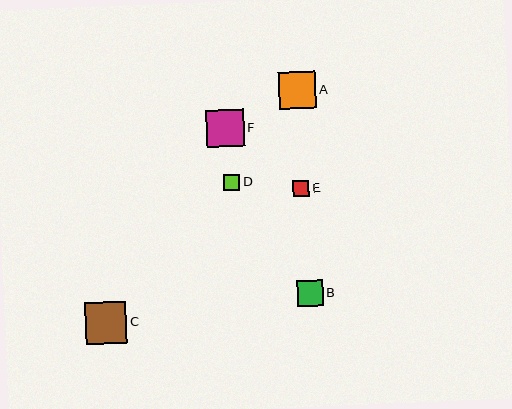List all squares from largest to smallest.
From largest to smallest: C, F, A, B, D, E.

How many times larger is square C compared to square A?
Square C is approximately 1.1 times the size of square A.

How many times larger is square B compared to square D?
Square B is approximately 1.6 times the size of square D.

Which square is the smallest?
Square E is the smallest with a size of approximately 16 pixels.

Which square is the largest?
Square C is the largest with a size of approximately 41 pixels.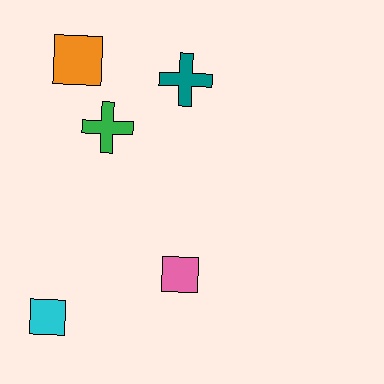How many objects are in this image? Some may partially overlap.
There are 5 objects.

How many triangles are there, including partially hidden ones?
There are no triangles.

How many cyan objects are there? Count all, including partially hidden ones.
There is 1 cyan object.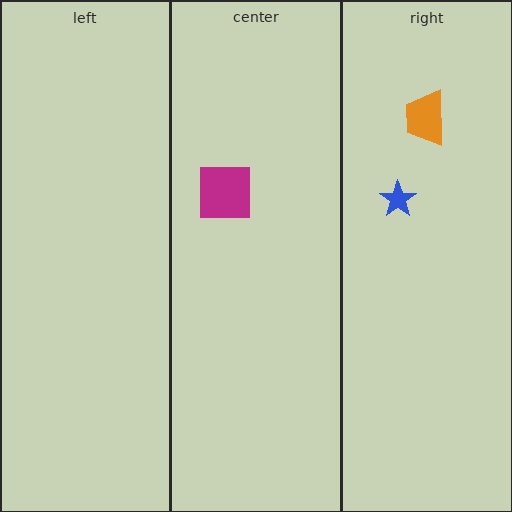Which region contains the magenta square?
The center region.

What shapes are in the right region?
The blue star, the orange trapezoid.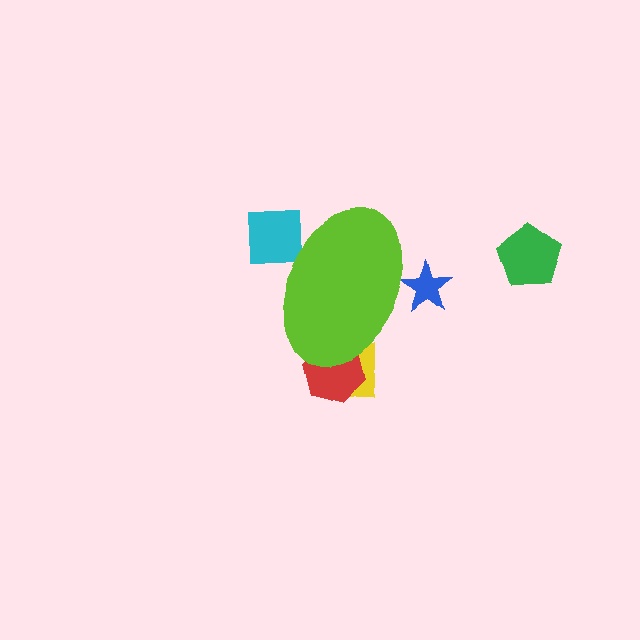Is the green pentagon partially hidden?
No, the green pentagon is fully visible.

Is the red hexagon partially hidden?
Yes, the red hexagon is partially hidden behind the lime ellipse.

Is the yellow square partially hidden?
Yes, the yellow square is partially hidden behind the lime ellipse.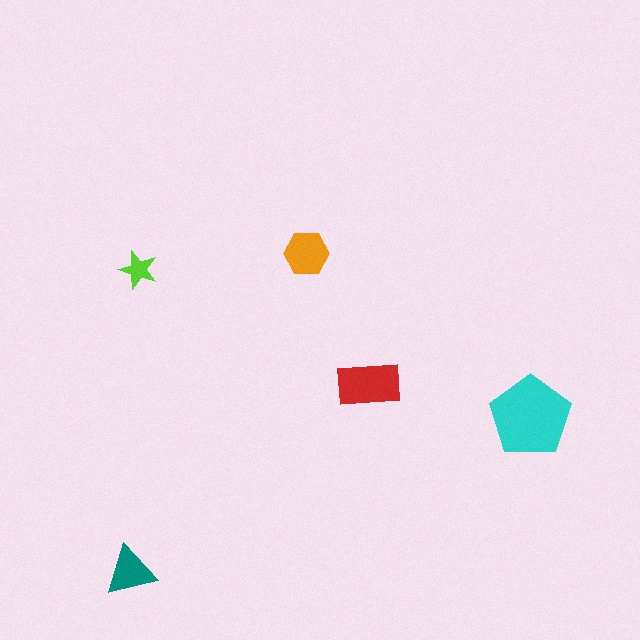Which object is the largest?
The cyan pentagon.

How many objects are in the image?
There are 5 objects in the image.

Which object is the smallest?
The lime star.